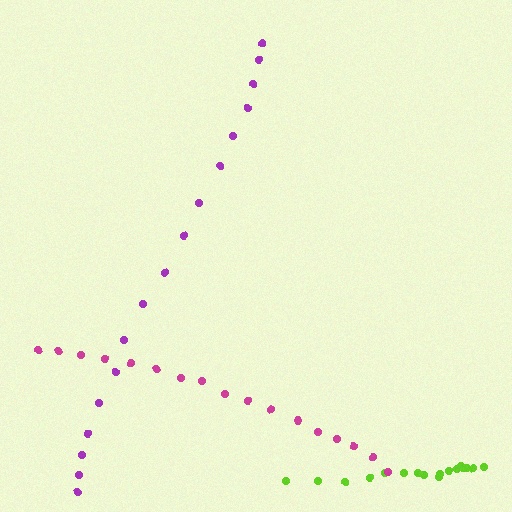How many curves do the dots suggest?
There are 3 distinct paths.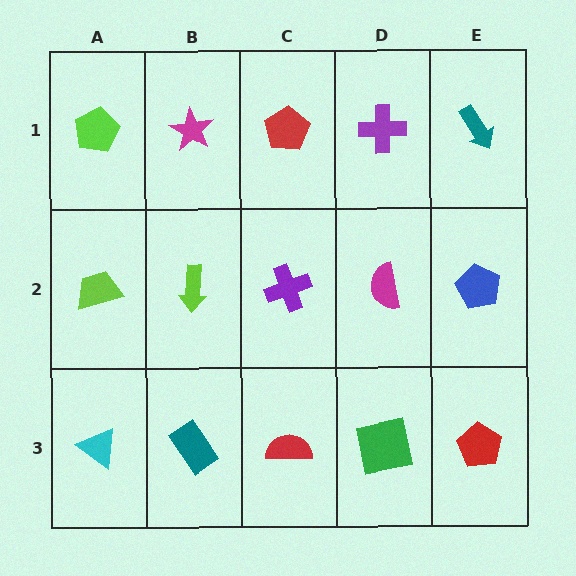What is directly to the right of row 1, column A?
A magenta star.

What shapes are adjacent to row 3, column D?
A magenta semicircle (row 2, column D), a red semicircle (row 3, column C), a red pentagon (row 3, column E).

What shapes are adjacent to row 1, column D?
A magenta semicircle (row 2, column D), a red pentagon (row 1, column C), a teal arrow (row 1, column E).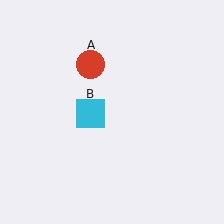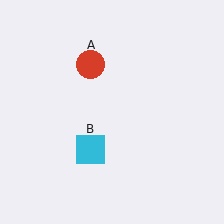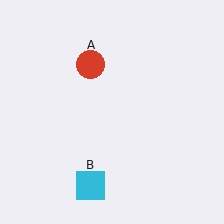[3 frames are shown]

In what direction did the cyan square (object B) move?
The cyan square (object B) moved down.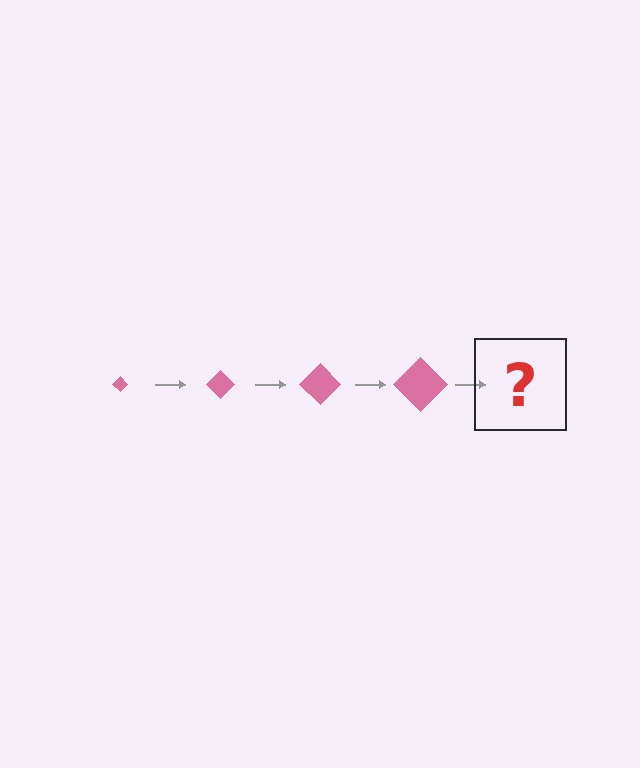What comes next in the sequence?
The next element should be a pink diamond, larger than the previous one.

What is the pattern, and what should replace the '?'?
The pattern is that the diamond gets progressively larger each step. The '?' should be a pink diamond, larger than the previous one.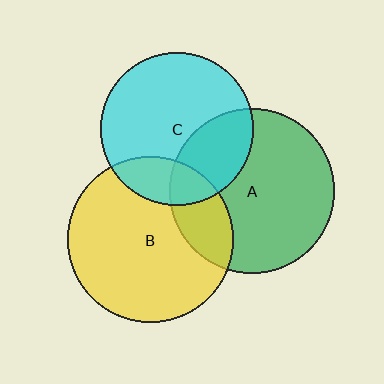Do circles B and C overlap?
Yes.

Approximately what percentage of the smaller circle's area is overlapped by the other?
Approximately 20%.